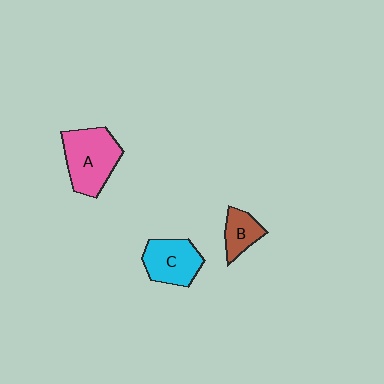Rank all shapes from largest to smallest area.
From largest to smallest: A (pink), C (cyan), B (brown).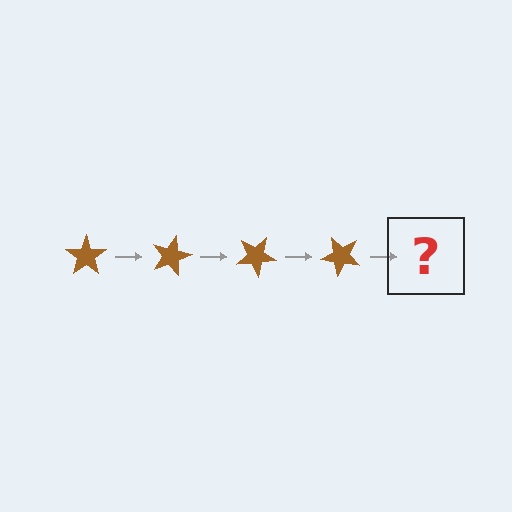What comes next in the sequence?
The next element should be a brown star rotated 60 degrees.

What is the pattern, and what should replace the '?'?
The pattern is that the star rotates 15 degrees each step. The '?' should be a brown star rotated 60 degrees.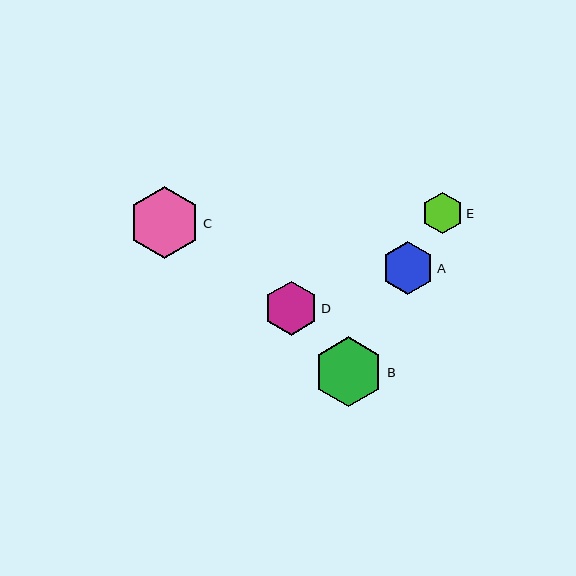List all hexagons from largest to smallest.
From largest to smallest: C, B, D, A, E.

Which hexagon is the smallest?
Hexagon E is the smallest with a size of approximately 41 pixels.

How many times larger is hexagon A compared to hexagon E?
Hexagon A is approximately 1.3 times the size of hexagon E.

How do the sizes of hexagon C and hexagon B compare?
Hexagon C and hexagon B are approximately the same size.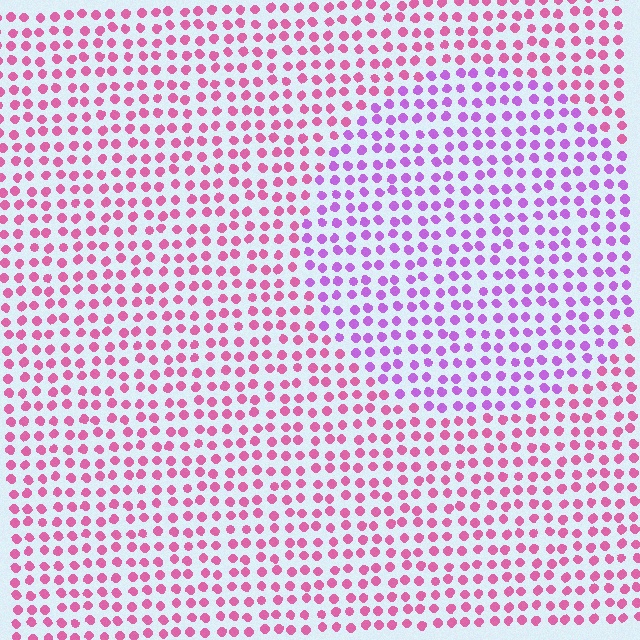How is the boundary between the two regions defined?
The boundary is defined purely by a slight shift in hue (about 41 degrees). Spacing, size, and orientation are identical on both sides.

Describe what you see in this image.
The image is filled with small pink elements in a uniform arrangement. A circle-shaped region is visible where the elements are tinted to a slightly different hue, forming a subtle color boundary.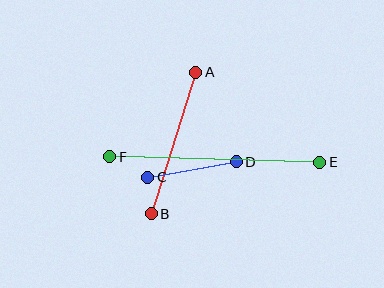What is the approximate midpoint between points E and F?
The midpoint is at approximately (215, 160) pixels.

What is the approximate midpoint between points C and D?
The midpoint is at approximately (192, 170) pixels.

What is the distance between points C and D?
The distance is approximately 90 pixels.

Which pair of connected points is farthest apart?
Points E and F are farthest apart.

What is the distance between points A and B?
The distance is approximately 148 pixels.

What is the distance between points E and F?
The distance is approximately 210 pixels.